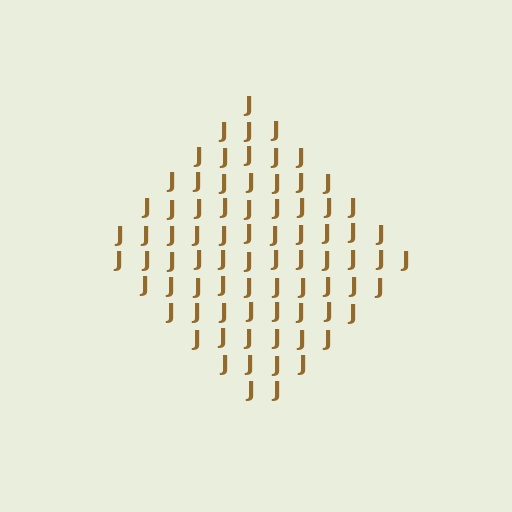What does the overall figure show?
The overall figure shows a diamond.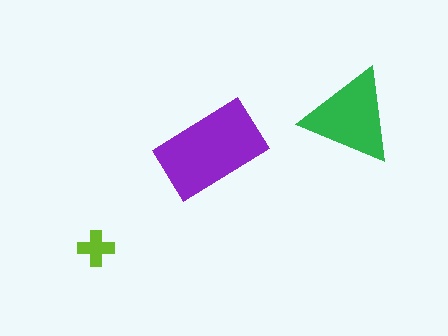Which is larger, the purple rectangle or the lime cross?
The purple rectangle.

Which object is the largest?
The purple rectangle.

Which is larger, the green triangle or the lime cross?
The green triangle.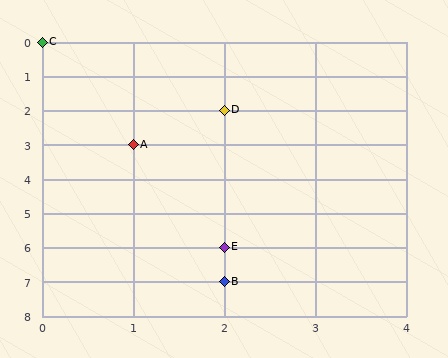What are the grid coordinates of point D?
Point D is at grid coordinates (2, 2).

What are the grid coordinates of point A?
Point A is at grid coordinates (1, 3).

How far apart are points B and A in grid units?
Points B and A are 1 column and 4 rows apart (about 4.1 grid units diagonally).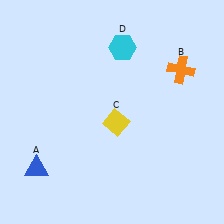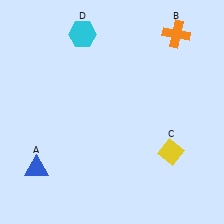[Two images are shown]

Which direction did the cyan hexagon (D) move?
The cyan hexagon (D) moved left.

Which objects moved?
The objects that moved are: the orange cross (B), the yellow diamond (C), the cyan hexagon (D).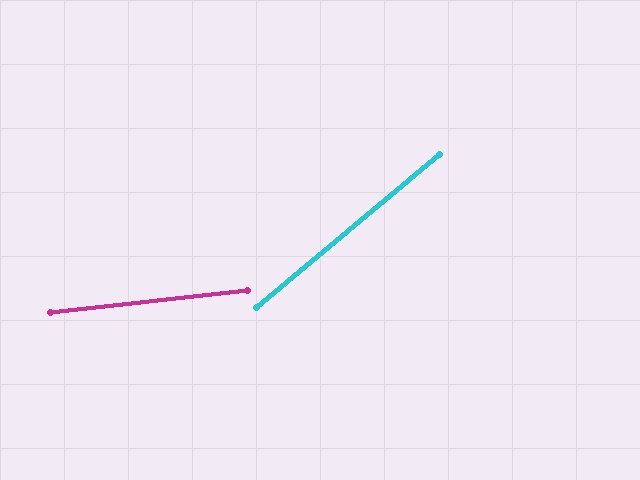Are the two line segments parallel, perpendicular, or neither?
Neither parallel nor perpendicular — they differ by about 34°.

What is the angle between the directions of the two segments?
Approximately 34 degrees.